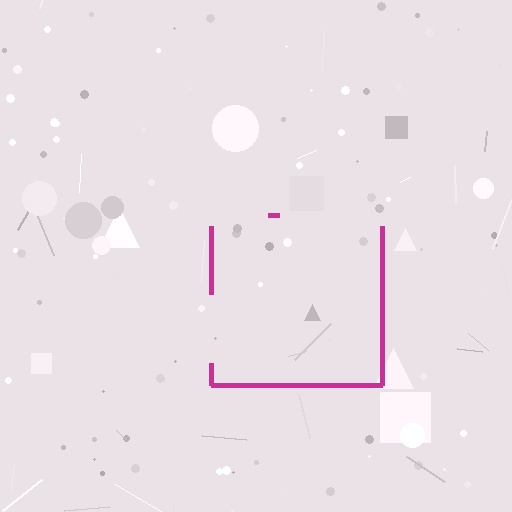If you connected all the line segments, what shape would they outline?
They would outline a square.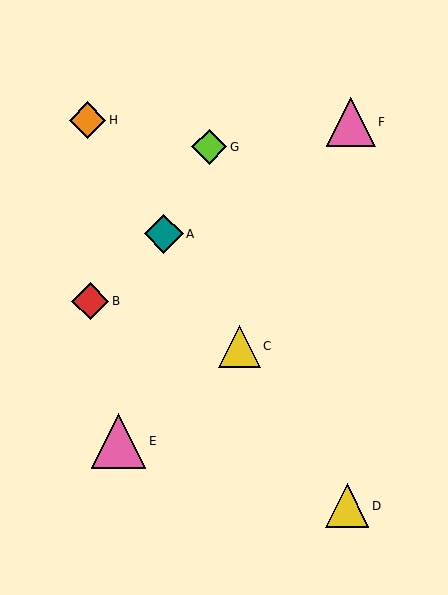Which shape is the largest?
The pink triangle (labeled E) is the largest.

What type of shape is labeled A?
Shape A is a teal diamond.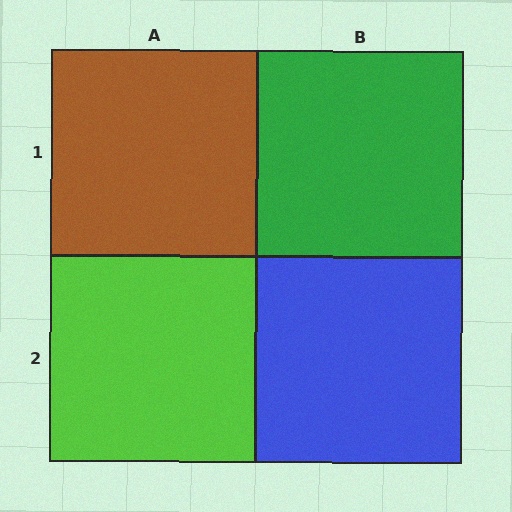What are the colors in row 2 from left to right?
Lime, blue.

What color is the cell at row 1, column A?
Brown.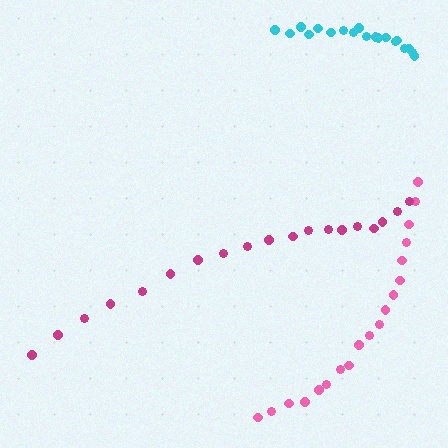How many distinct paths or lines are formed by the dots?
There are 3 distinct paths.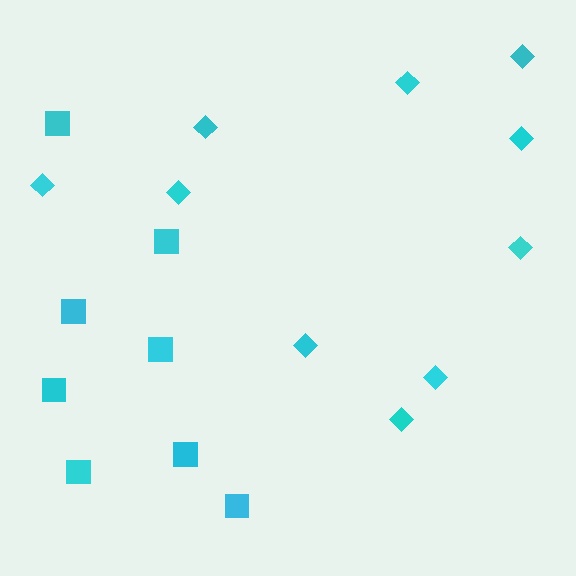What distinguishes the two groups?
There are 2 groups: one group of diamonds (10) and one group of squares (8).